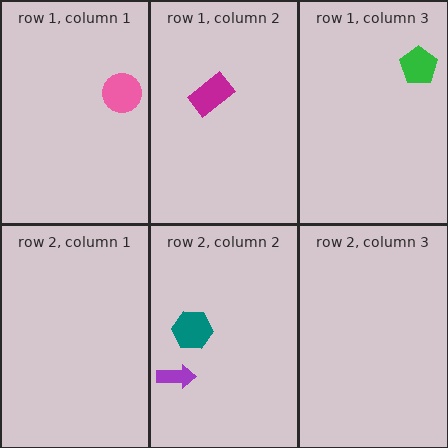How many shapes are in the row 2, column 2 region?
2.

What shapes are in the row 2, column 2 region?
The teal hexagon, the purple arrow.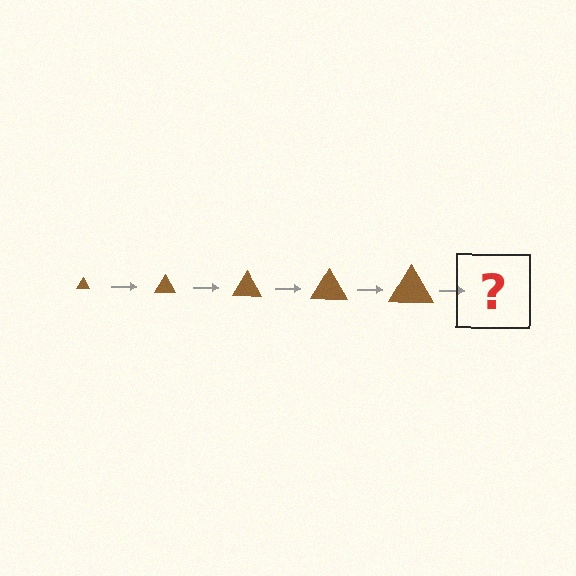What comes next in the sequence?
The next element should be a brown triangle, larger than the previous one.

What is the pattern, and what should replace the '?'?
The pattern is that the triangle gets progressively larger each step. The '?' should be a brown triangle, larger than the previous one.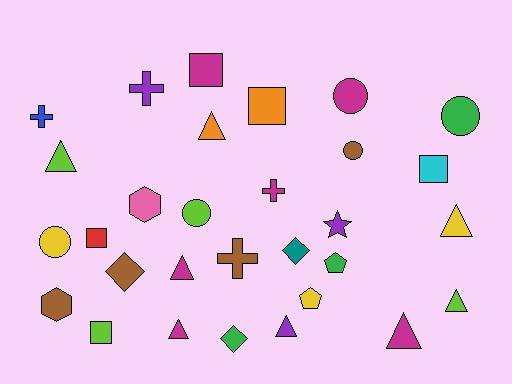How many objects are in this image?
There are 30 objects.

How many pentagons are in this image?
There are 2 pentagons.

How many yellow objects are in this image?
There are 3 yellow objects.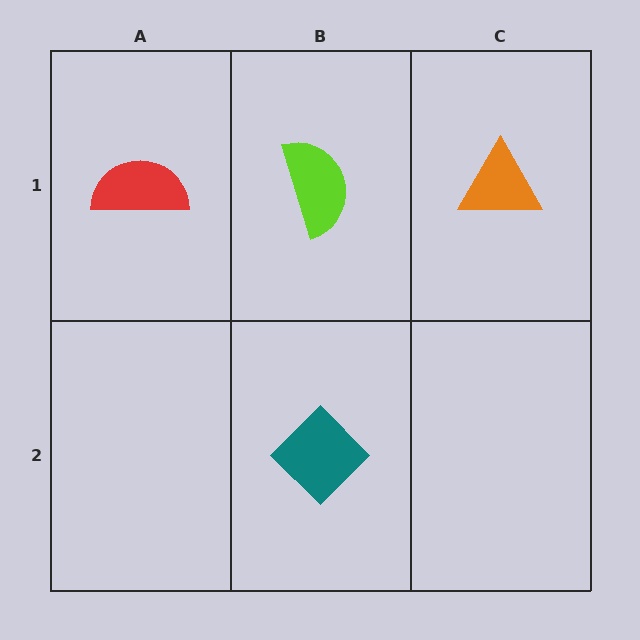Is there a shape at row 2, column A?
No, that cell is empty.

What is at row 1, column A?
A red semicircle.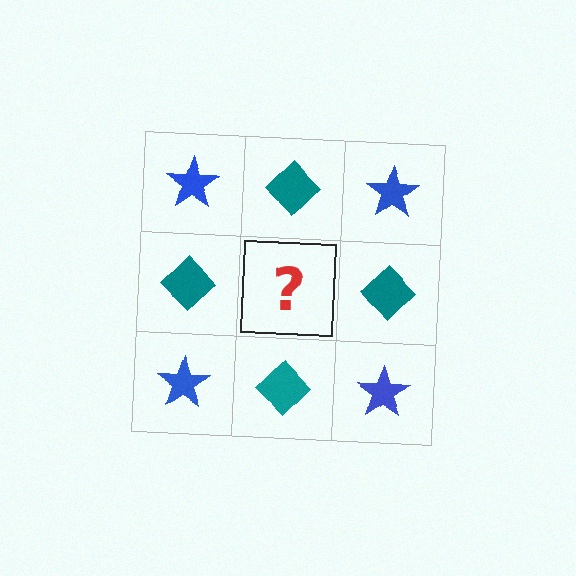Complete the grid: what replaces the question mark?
The question mark should be replaced with a blue star.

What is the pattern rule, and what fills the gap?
The rule is that it alternates blue star and teal diamond in a checkerboard pattern. The gap should be filled with a blue star.